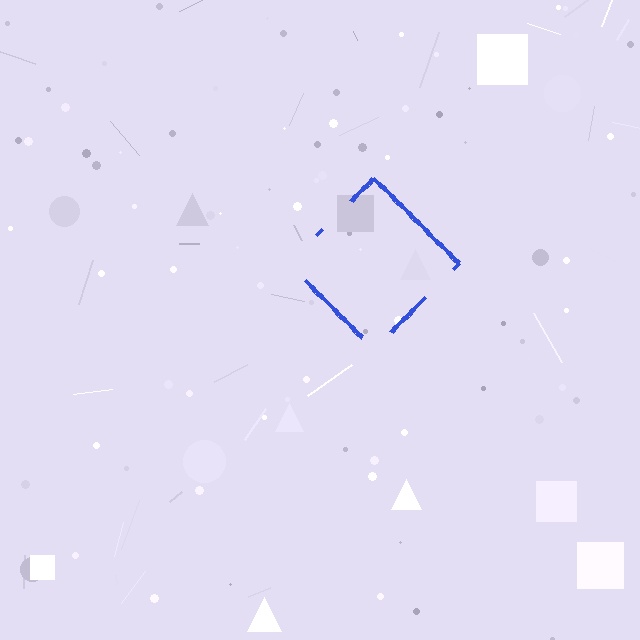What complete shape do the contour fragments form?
The contour fragments form a diamond.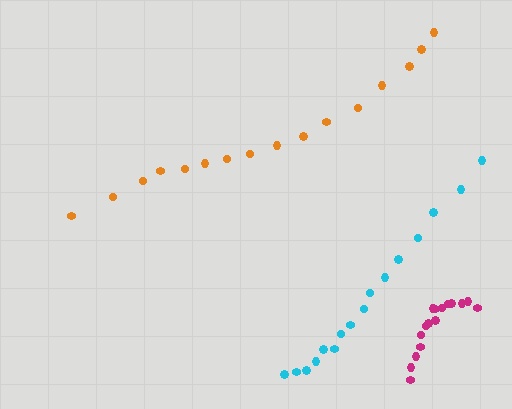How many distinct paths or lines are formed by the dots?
There are 3 distinct paths.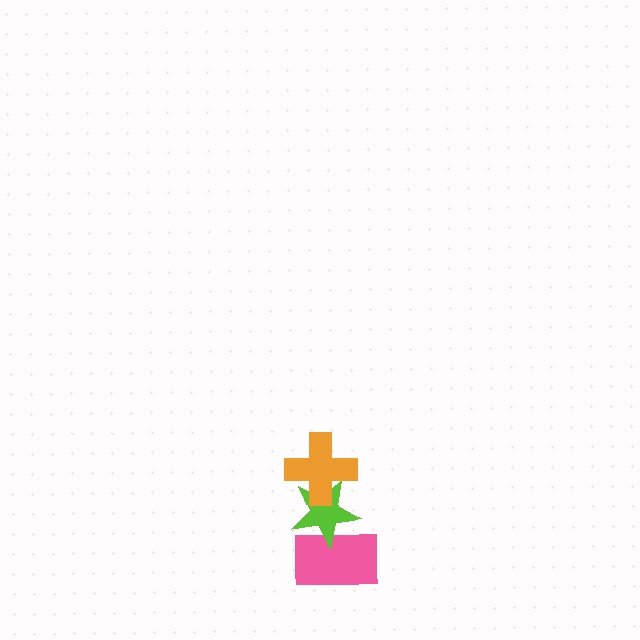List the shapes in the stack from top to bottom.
From top to bottom: the orange cross, the lime star, the pink rectangle.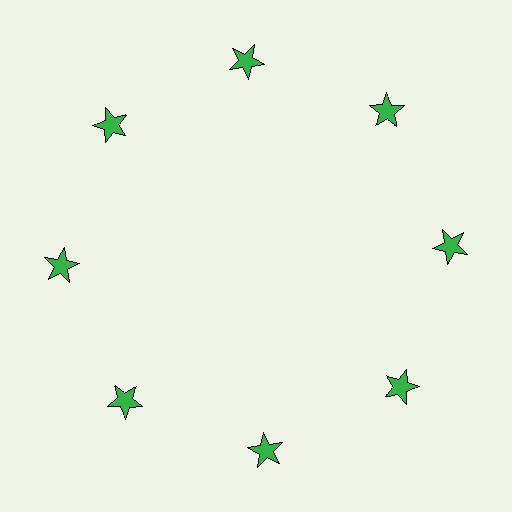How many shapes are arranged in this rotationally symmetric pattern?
There are 8 shapes, arranged in 8 groups of 1.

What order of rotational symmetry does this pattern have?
This pattern has 8-fold rotational symmetry.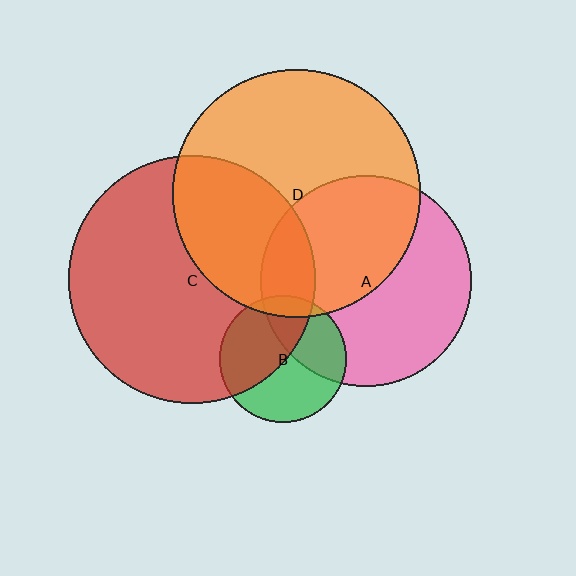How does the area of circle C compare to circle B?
Approximately 3.8 times.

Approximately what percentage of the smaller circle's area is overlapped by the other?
Approximately 50%.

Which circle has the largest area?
Circle D (orange).